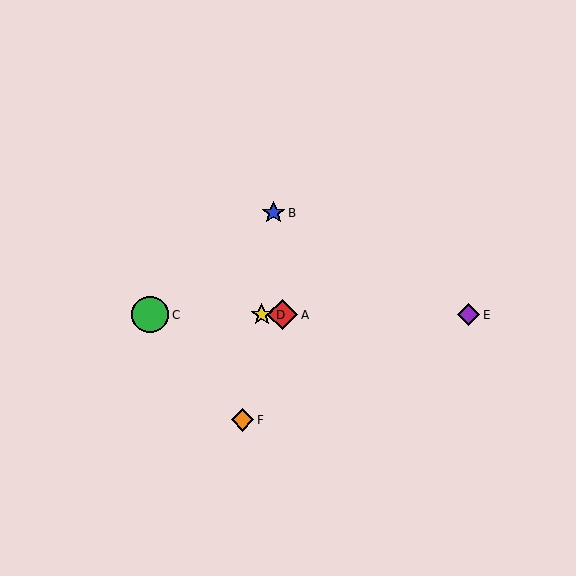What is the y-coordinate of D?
Object D is at y≈315.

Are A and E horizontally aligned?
Yes, both are at y≈315.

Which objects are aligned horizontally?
Objects A, C, D, E are aligned horizontally.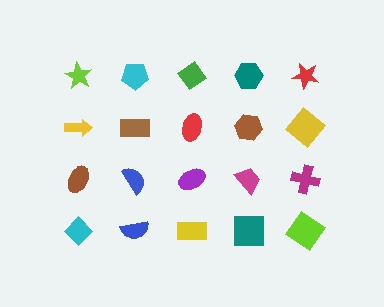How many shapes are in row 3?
5 shapes.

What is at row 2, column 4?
A brown hexagon.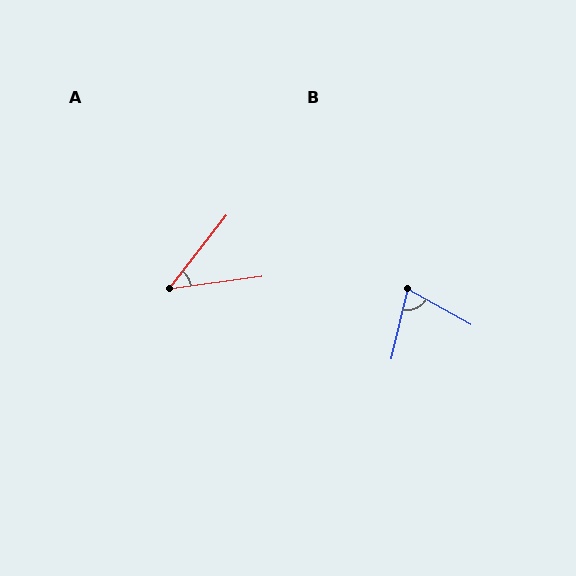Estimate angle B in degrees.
Approximately 74 degrees.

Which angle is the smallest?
A, at approximately 45 degrees.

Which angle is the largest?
B, at approximately 74 degrees.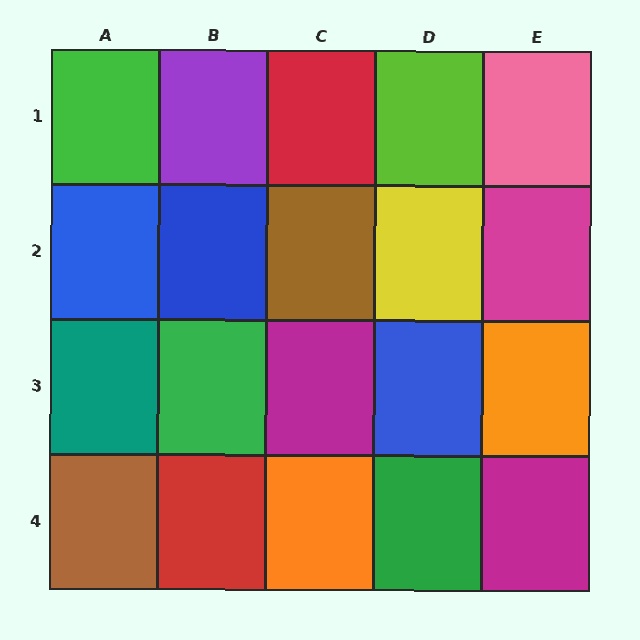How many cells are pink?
1 cell is pink.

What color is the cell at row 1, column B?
Purple.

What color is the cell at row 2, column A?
Blue.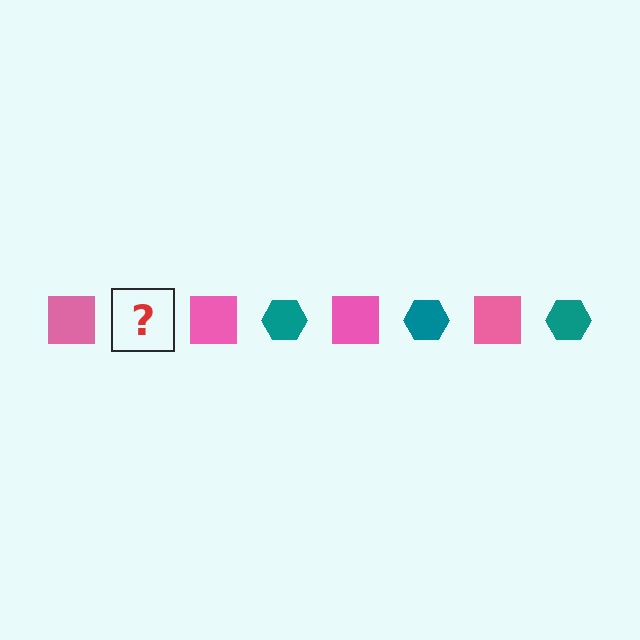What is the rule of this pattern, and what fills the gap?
The rule is that the pattern alternates between pink square and teal hexagon. The gap should be filled with a teal hexagon.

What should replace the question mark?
The question mark should be replaced with a teal hexagon.